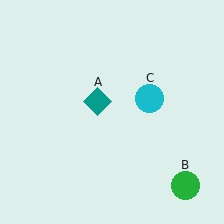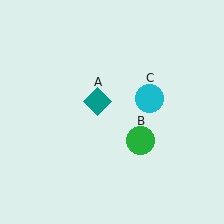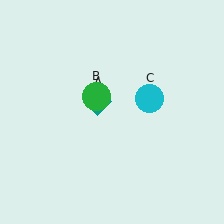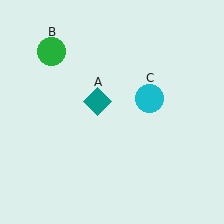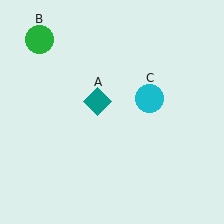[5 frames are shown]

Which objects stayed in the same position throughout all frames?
Teal diamond (object A) and cyan circle (object C) remained stationary.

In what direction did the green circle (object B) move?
The green circle (object B) moved up and to the left.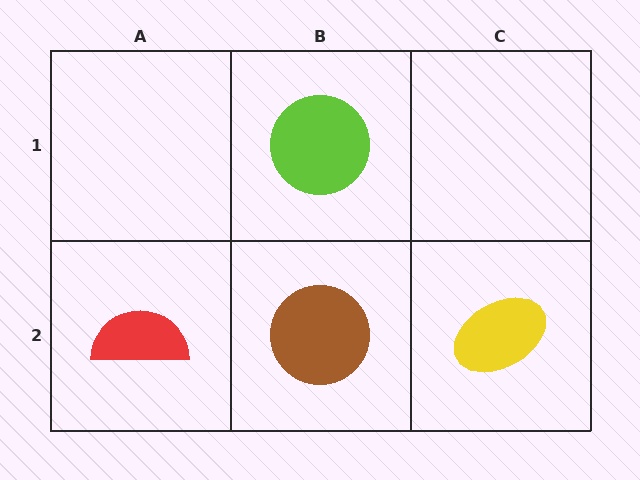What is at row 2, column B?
A brown circle.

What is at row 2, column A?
A red semicircle.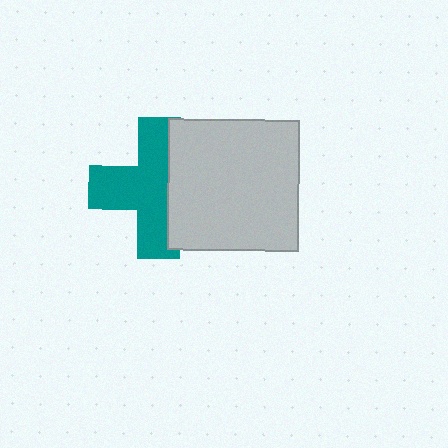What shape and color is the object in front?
The object in front is a light gray square.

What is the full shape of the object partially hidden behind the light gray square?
The partially hidden object is a teal cross.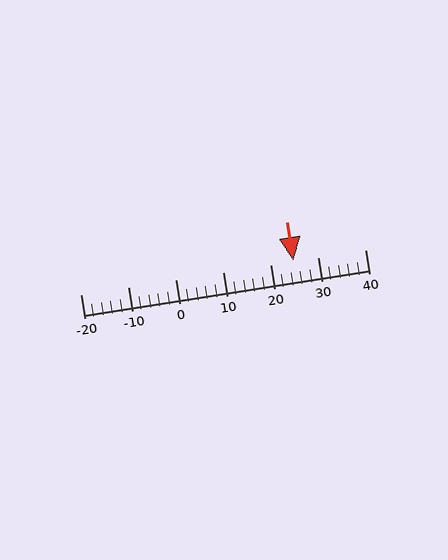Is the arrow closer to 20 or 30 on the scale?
The arrow is closer to 20.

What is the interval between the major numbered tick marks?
The major tick marks are spaced 10 units apart.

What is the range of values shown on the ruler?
The ruler shows values from -20 to 40.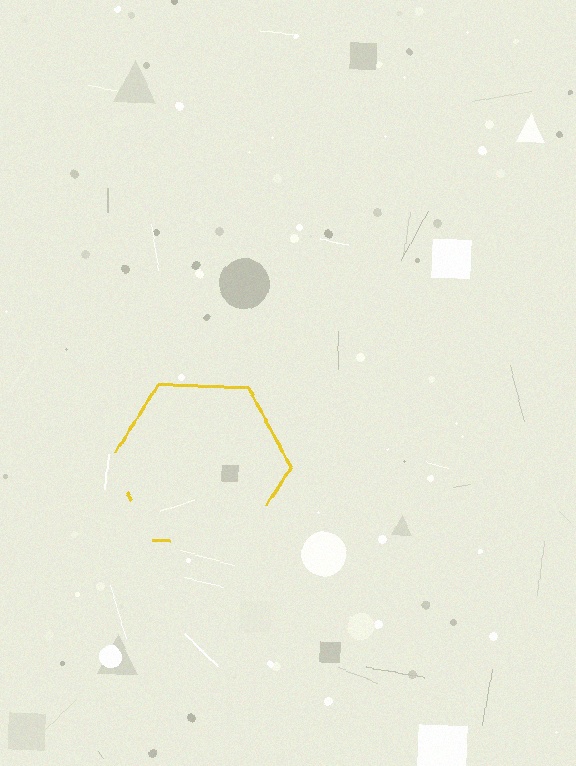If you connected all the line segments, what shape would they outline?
They would outline a hexagon.